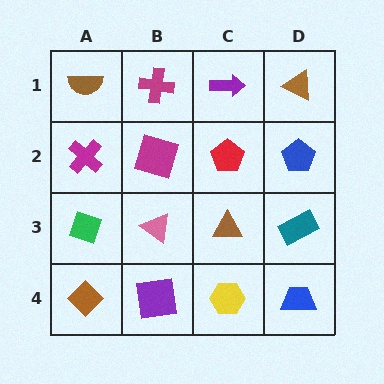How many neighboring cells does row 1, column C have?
3.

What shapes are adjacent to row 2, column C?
A purple arrow (row 1, column C), a brown triangle (row 3, column C), a magenta square (row 2, column B), a blue pentagon (row 2, column D).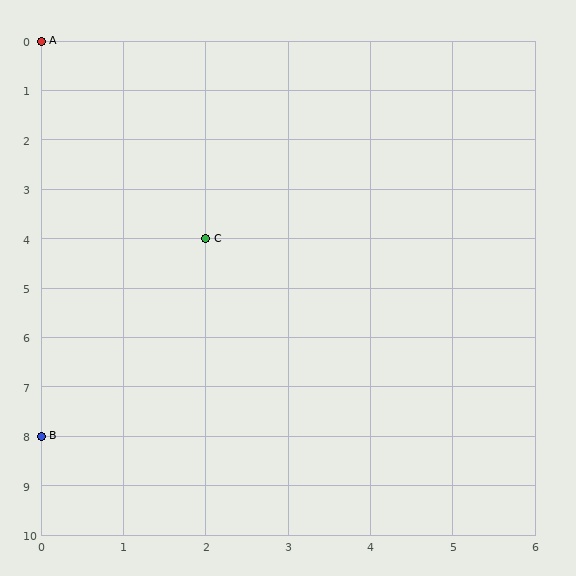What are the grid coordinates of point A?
Point A is at grid coordinates (0, 0).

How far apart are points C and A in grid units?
Points C and A are 2 columns and 4 rows apart (about 4.5 grid units diagonally).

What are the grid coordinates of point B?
Point B is at grid coordinates (0, 8).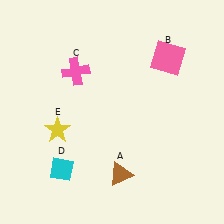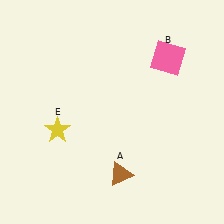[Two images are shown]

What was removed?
The cyan diamond (D), the pink cross (C) were removed in Image 2.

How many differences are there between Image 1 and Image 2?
There are 2 differences between the two images.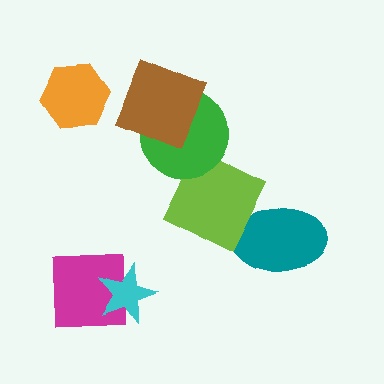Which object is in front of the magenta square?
The cyan star is in front of the magenta square.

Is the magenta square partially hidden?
Yes, it is partially covered by another shape.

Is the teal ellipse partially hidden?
Yes, it is partially covered by another shape.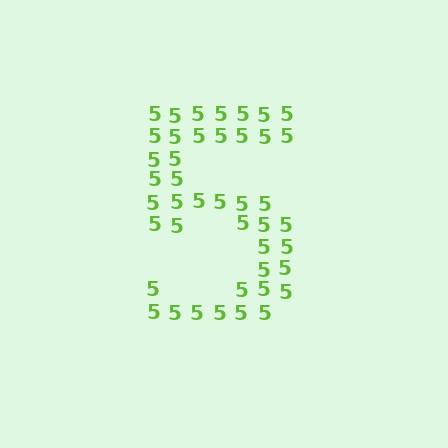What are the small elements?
The small elements are digit 5's.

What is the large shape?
The large shape is the digit 5.